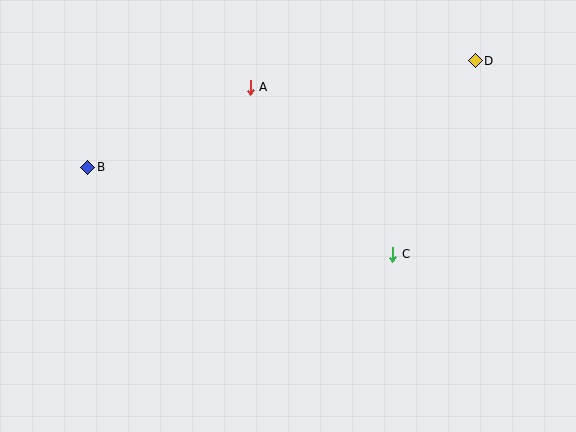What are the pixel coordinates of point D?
Point D is at (475, 61).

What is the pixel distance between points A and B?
The distance between A and B is 182 pixels.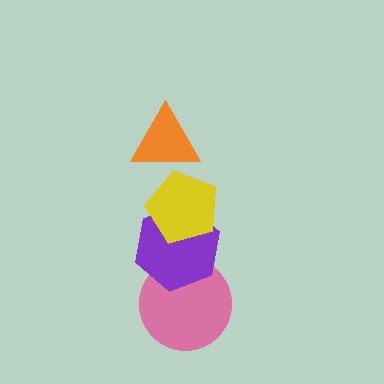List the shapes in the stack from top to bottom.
From top to bottom: the orange triangle, the yellow pentagon, the purple hexagon, the pink circle.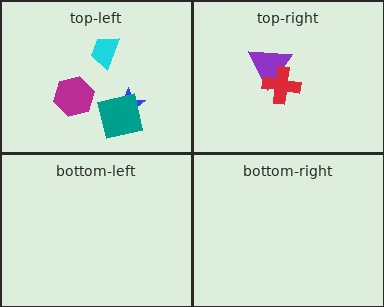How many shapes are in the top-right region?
2.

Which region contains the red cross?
The top-right region.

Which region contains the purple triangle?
The top-right region.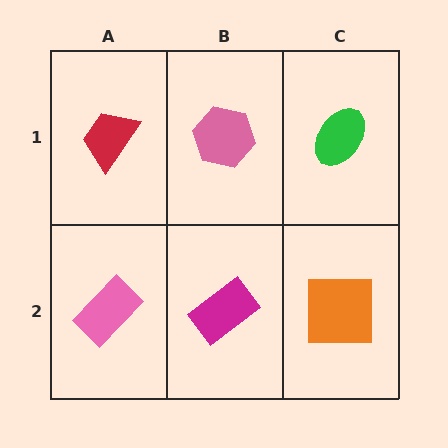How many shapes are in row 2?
3 shapes.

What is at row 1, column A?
A red trapezoid.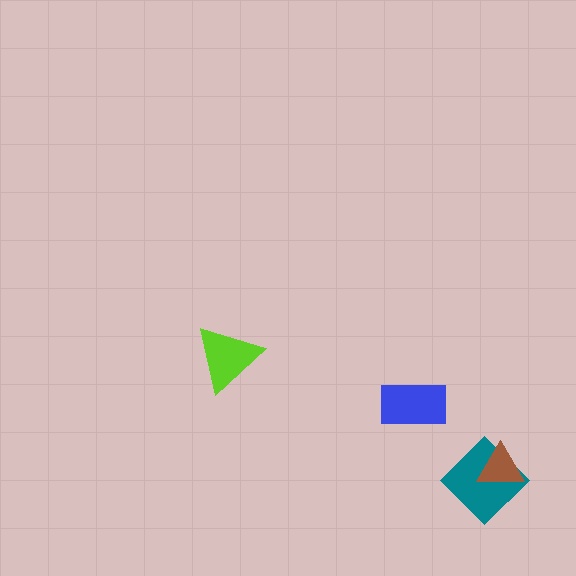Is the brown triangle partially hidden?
No, no other shape covers it.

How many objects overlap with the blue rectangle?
0 objects overlap with the blue rectangle.